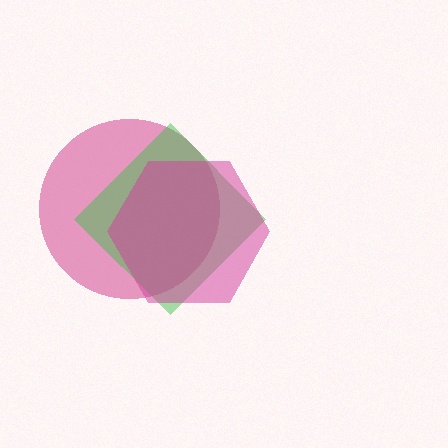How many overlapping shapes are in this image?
There are 3 overlapping shapes in the image.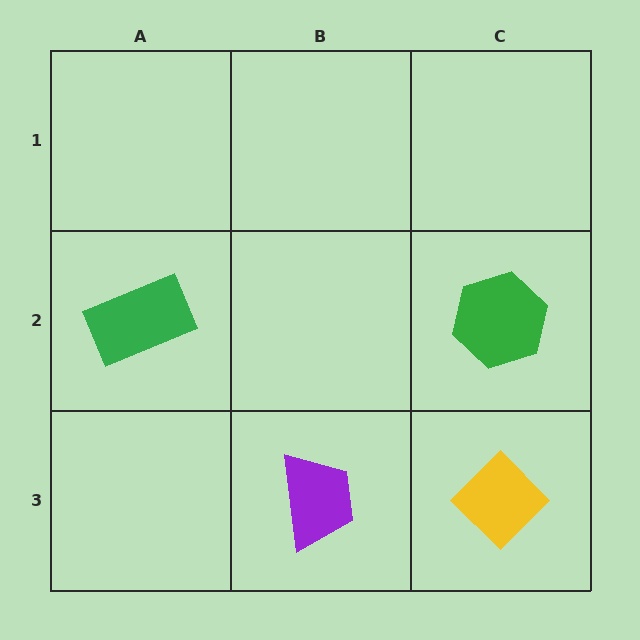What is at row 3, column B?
A purple trapezoid.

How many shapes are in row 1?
0 shapes.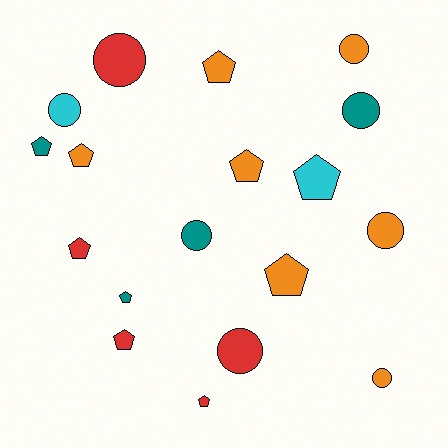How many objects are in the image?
There are 18 objects.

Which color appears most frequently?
Orange, with 7 objects.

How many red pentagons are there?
There are 3 red pentagons.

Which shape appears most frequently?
Pentagon, with 10 objects.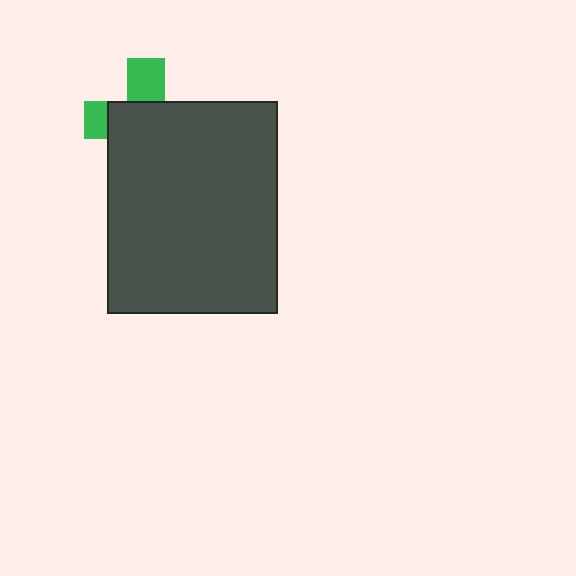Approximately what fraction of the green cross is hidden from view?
Roughly 68% of the green cross is hidden behind the dark gray rectangle.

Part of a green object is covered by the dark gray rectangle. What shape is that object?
It is a cross.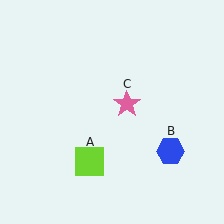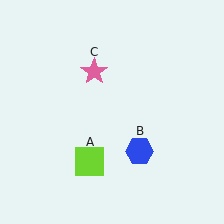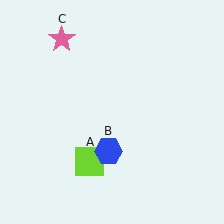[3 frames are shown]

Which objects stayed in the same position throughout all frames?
Lime square (object A) remained stationary.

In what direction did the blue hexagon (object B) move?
The blue hexagon (object B) moved left.